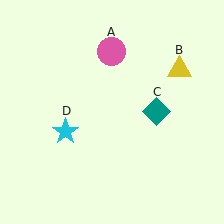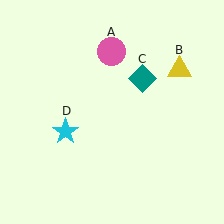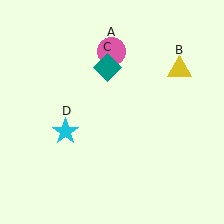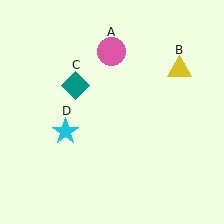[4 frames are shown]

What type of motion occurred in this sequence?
The teal diamond (object C) rotated counterclockwise around the center of the scene.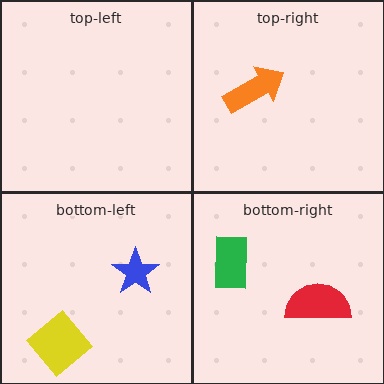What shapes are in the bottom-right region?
The red semicircle, the green rectangle.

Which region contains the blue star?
The bottom-left region.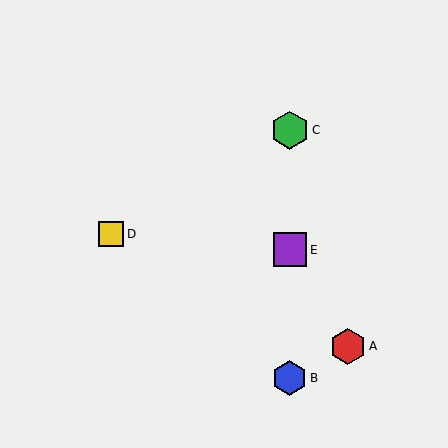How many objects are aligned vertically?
3 objects (B, C, E) are aligned vertically.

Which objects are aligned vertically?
Objects B, C, E are aligned vertically.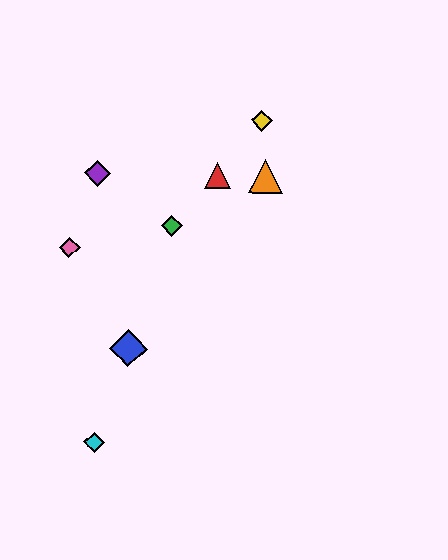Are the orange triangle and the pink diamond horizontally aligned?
No, the orange triangle is at y≈176 and the pink diamond is at y≈248.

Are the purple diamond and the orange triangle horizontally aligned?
Yes, both are at y≈173.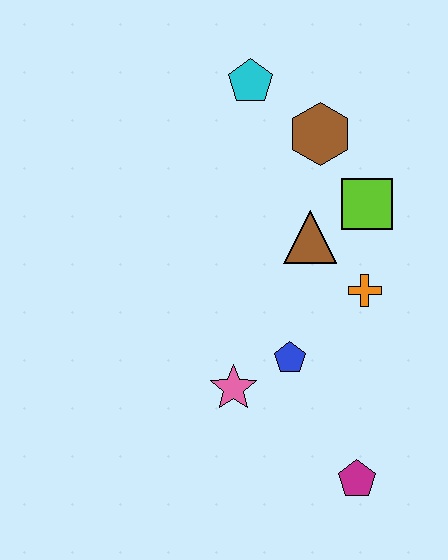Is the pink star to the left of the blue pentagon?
Yes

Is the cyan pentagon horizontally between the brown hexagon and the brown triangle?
No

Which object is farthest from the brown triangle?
The magenta pentagon is farthest from the brown triangle.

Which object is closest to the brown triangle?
The lime square is closest to the brown triangle.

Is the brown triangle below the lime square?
Yes